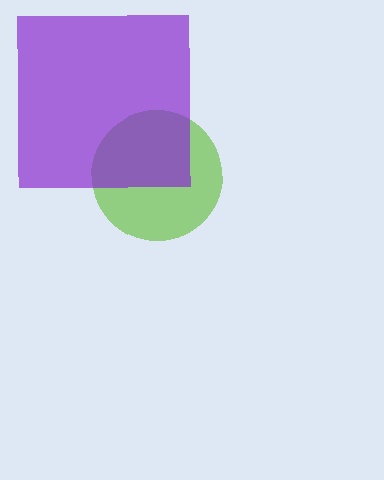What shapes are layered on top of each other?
The layered shapes are: a lime circle, a purple square.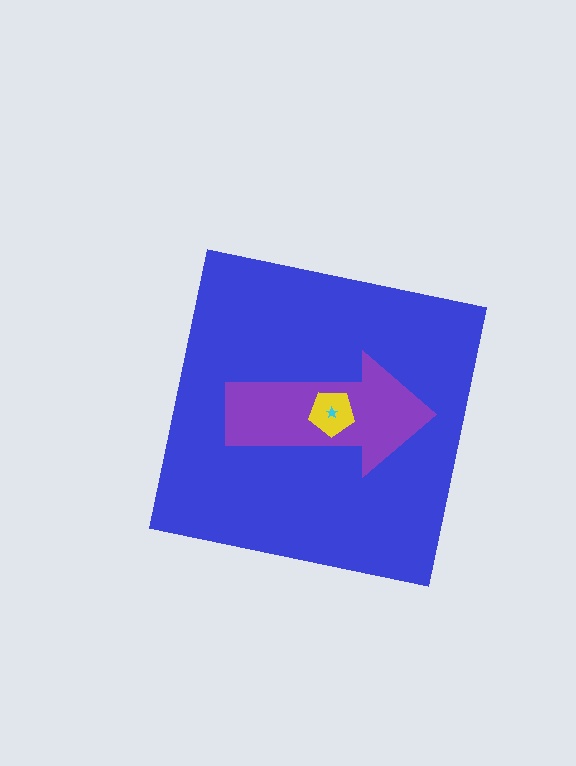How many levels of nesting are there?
4.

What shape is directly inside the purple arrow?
The yellow pentagon.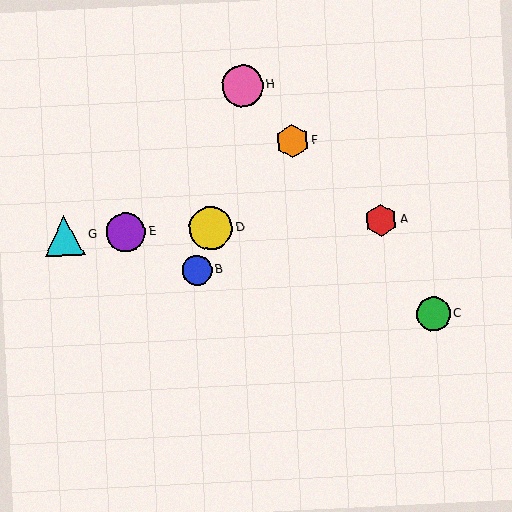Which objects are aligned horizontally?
Objects A, D, E, G are aligned horizontally.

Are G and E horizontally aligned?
Yes, both are at y≈236.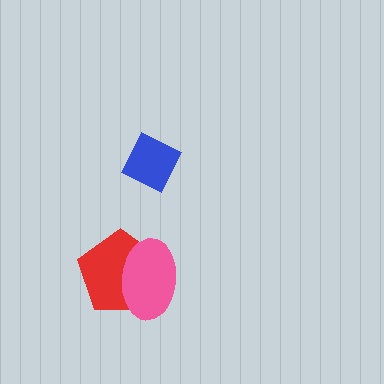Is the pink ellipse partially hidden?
No, no other shape covers it.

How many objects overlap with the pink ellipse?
1 object overlaps with the pink ellipse.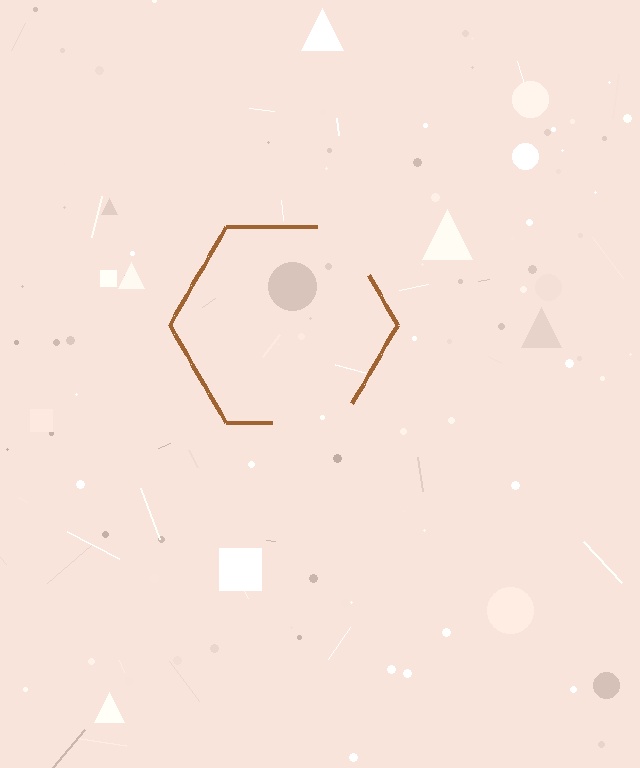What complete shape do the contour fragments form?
The contour fragments form a hexagon.